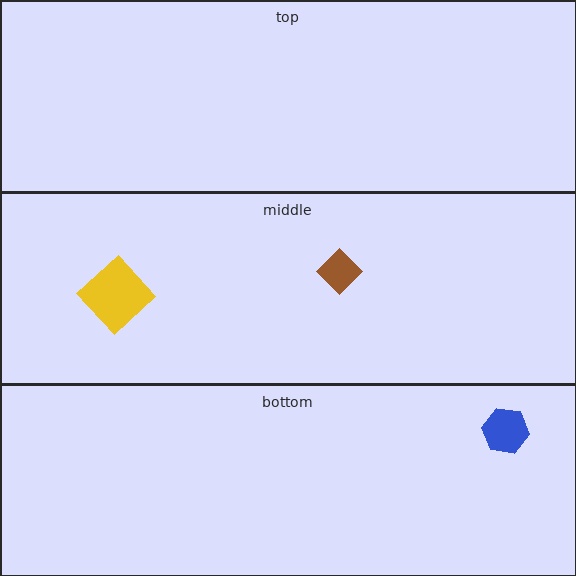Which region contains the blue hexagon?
The bottom region.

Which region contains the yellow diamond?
The middle region.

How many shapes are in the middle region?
2.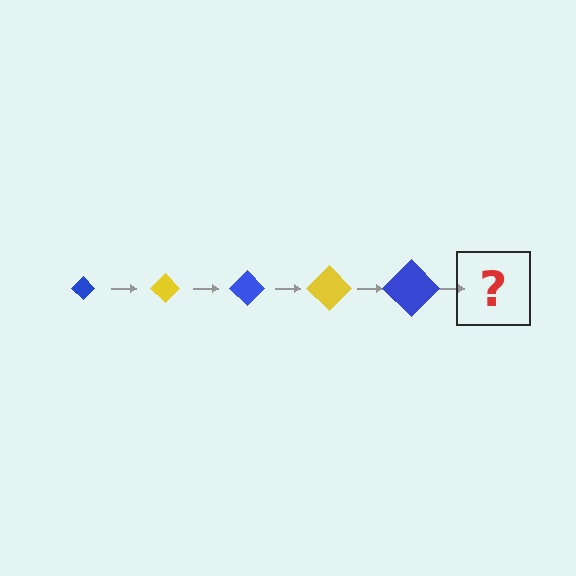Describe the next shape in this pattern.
It should be a yellow diamond, larger than the previous one.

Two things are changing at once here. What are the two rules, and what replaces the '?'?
The two rules are that the diamond grows larger each step and the color cycles through blue and yellow. The '?' should be a yellow diamond, larger than the previous one.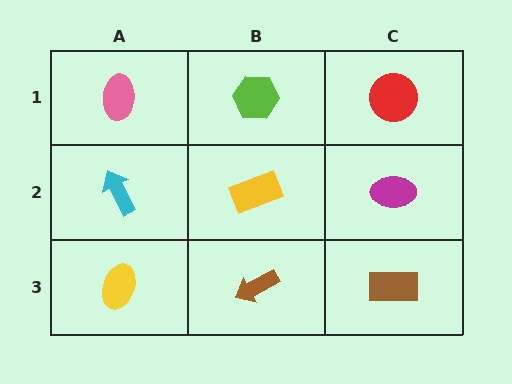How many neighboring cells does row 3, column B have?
3.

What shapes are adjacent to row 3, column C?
A magenta ellipse (row 2, column C), a brown arrow (row 3, column B).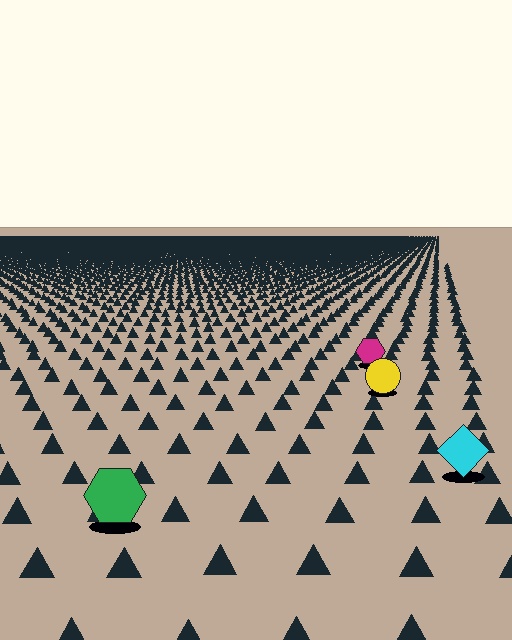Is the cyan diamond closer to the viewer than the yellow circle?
Yes. The cyan diamond is closer — you can tell from the texture gradient: the ground texture is coarser near it.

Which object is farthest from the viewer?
The magenta hexagon is farthest from the viewer. It appears smaller and the ground texture around it is denser.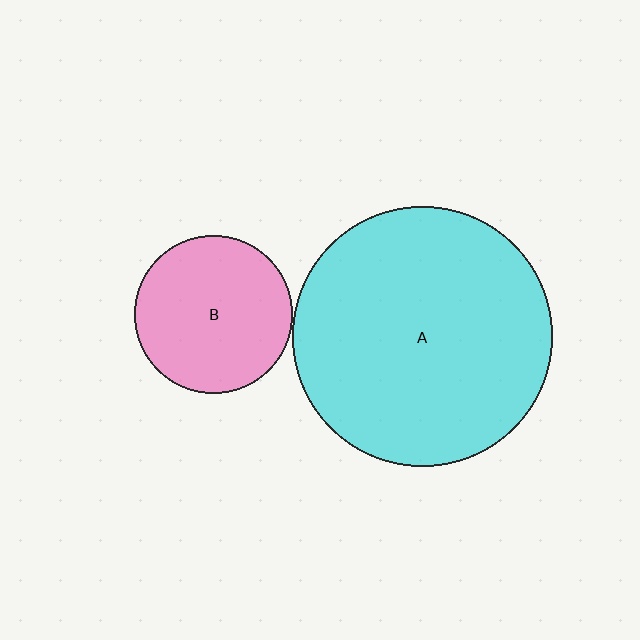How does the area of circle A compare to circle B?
Approximately 2.7 times.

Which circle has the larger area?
Circle A (cyan).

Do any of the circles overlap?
No, none of the circles overlap.